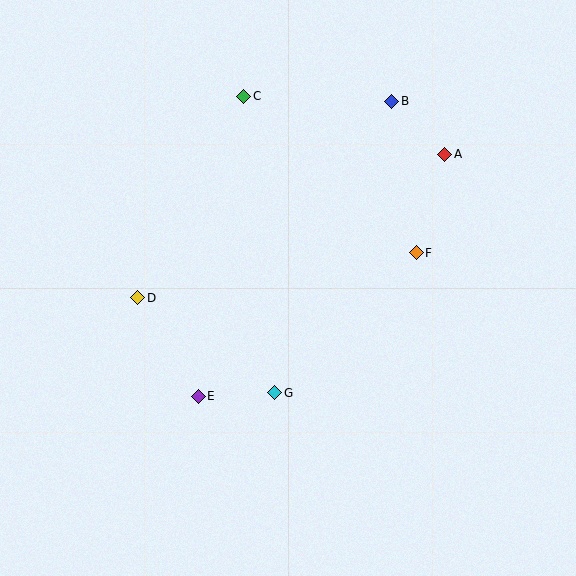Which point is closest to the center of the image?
Point G at (275, 393) is closest to the center.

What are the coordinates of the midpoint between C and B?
The midpoint between C and B is at (318, 99).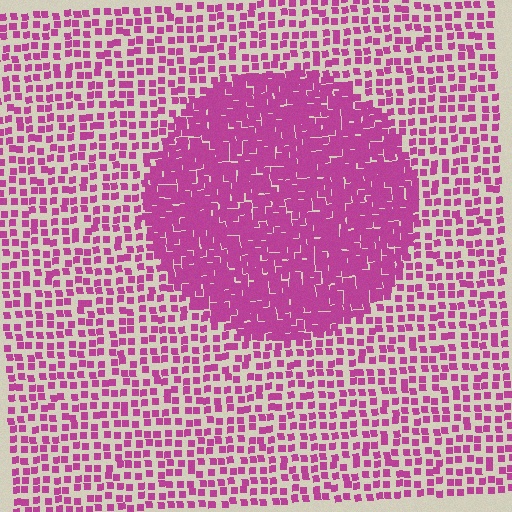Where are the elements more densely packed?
The elements are more densely packed inside the circle boundary.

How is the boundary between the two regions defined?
The boundary is defined by a change in element density (approximately 2.4x ratio). All elements are the same color, size, and shape.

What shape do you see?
I see a circle.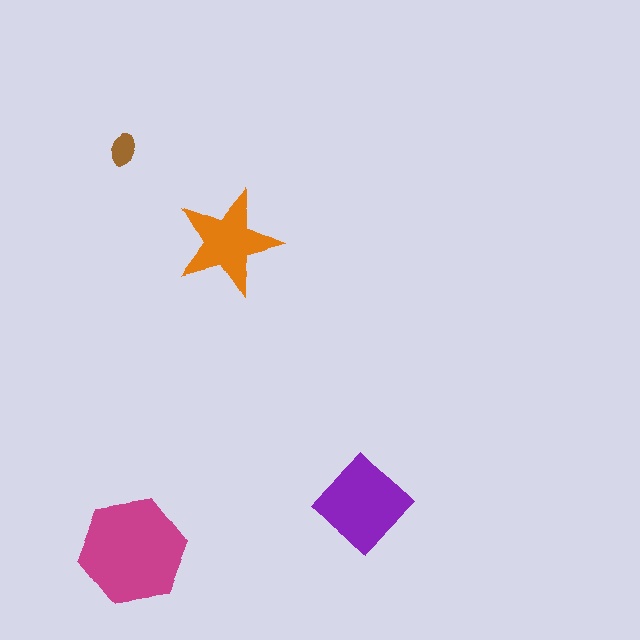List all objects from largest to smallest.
The magenta hexagon, the purple diamond, the orange star, the brown ellipse.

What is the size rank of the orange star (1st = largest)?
3rd.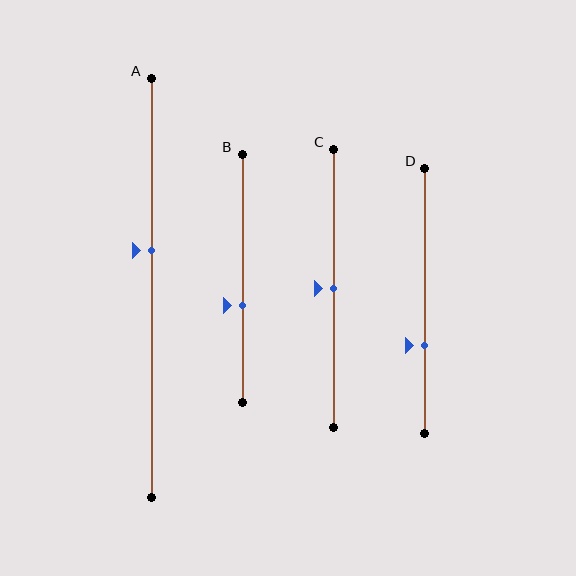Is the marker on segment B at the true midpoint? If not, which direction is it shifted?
No, the marker on segment B is shifted downward by about 11% of the segment length.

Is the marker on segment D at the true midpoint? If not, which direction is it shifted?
No, the marker on segment D is shifted downward by about 17% of the segment length.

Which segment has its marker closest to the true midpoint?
Segment C has its marker closest to the true midpoint.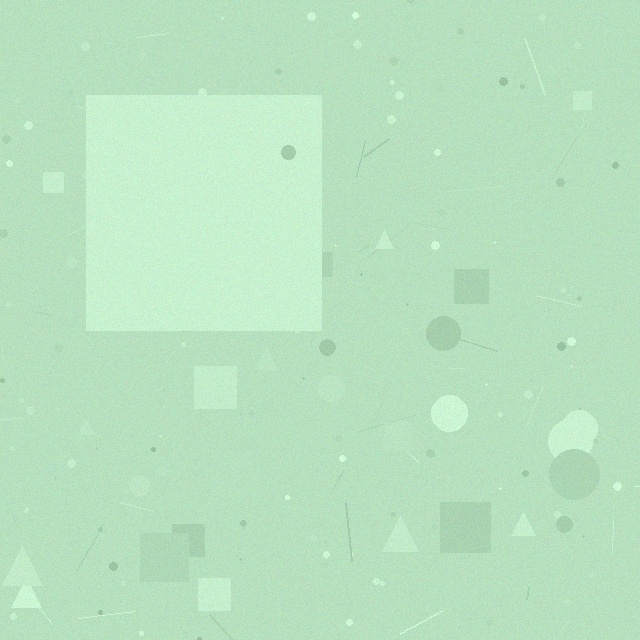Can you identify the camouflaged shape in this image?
The camouflaged shape is a square.